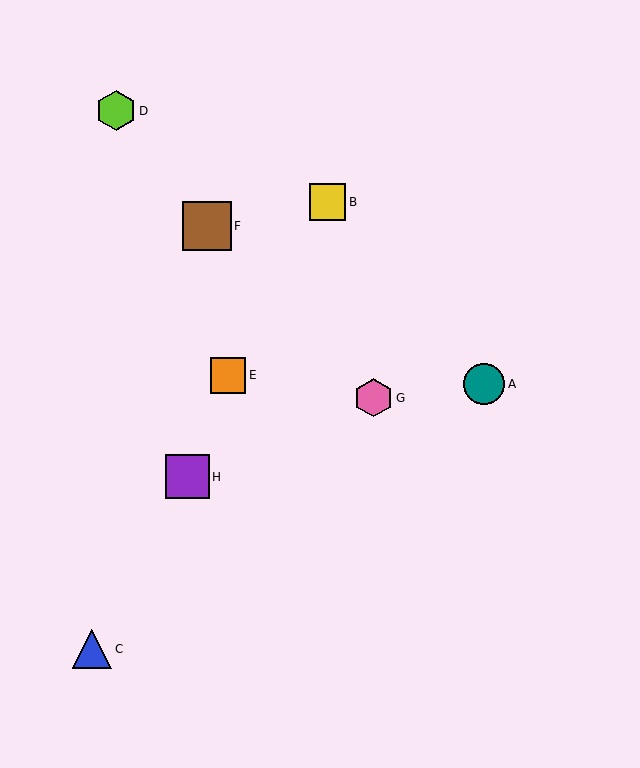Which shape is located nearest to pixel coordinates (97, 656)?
The blue triangle (labeled C) at (92, 649) is nearest to that location.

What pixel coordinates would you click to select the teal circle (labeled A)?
Click at (484, 384) to select the teal circle A.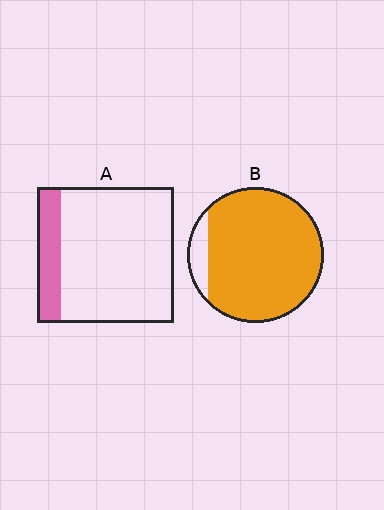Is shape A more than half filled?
No.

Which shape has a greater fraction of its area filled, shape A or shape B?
Shape B.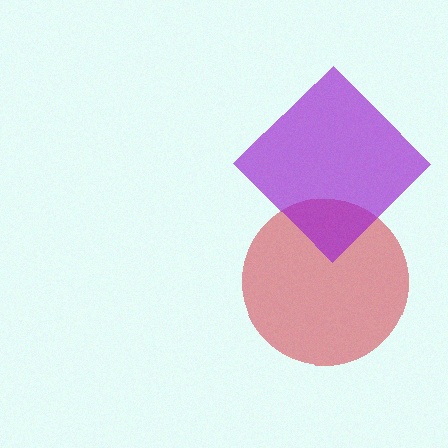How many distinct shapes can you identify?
There are 2 distinct shapes: a red circle, a purple diamond.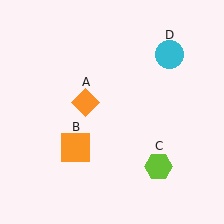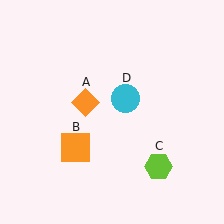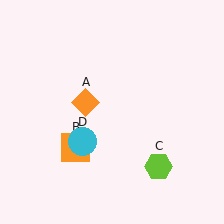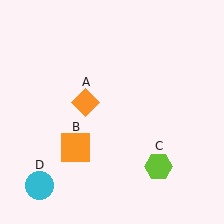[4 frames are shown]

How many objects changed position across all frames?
1 object changed position: cyan circle (object D).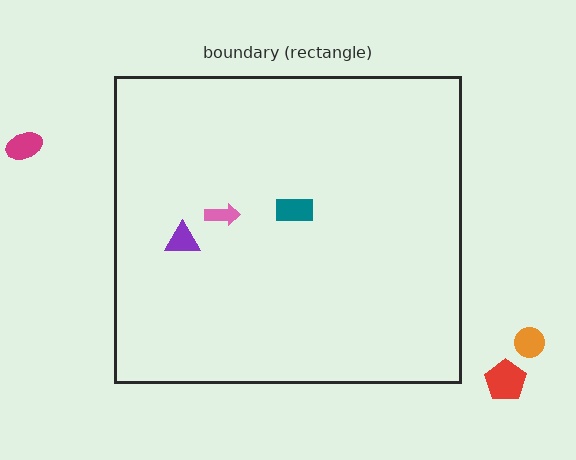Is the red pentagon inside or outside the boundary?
Outside.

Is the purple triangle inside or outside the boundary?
Inside.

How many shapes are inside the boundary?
3 inside, 3 outside.